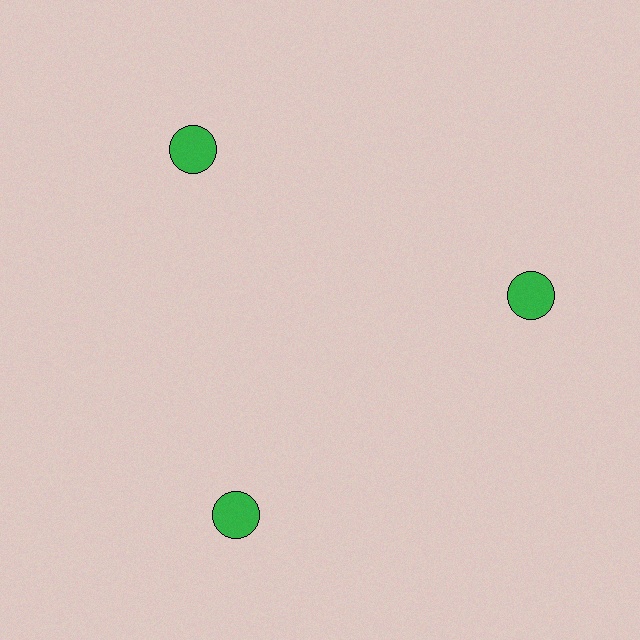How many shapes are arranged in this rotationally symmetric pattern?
There are 3 shapes, arranged in 3 groups of 1.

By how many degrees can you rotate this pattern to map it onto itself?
The pattern maps onto itself every 120 degrees of rotation.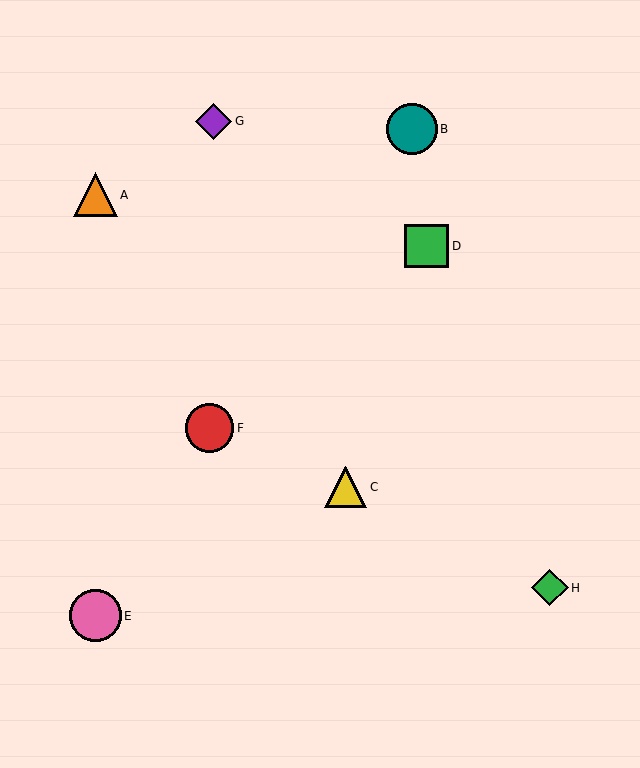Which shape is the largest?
The pink circle (labeled E) is the largest.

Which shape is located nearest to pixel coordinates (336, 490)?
The yellow triangle (labeled C) at (346, 487) is nearest to that location.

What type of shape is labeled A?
Shape A is an orange triangle.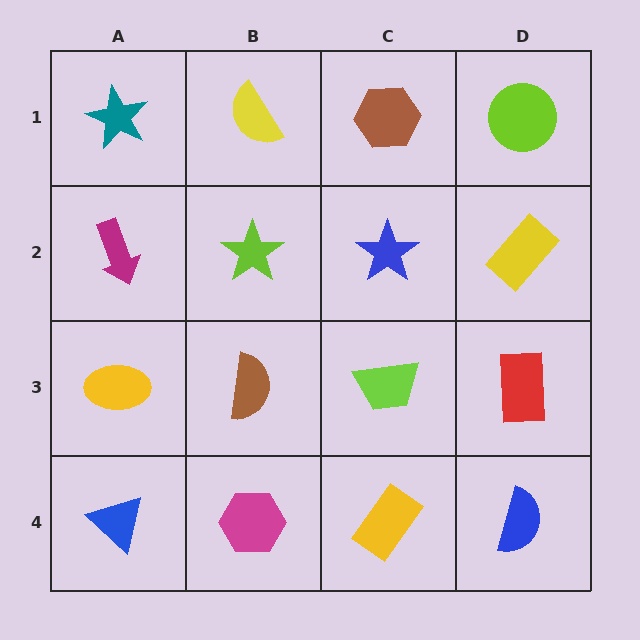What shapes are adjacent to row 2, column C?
A brown hexagon (row 1, column C), a lime trapezoid (row 3, column C), a lime star (row 2, column B), a yellow rectangle (row 2, column D).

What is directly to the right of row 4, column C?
A blue semicircle.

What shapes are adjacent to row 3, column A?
A magenta arrow (row 2, column A), a blue triangle (row 4, column A), a brown semicircle (row 3, column B).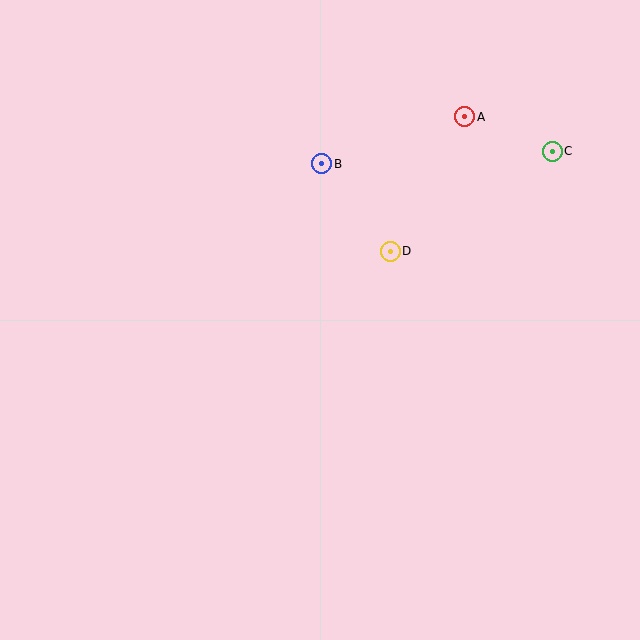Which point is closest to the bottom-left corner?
Point D is closest to the bottom-left corner.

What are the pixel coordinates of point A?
Point A is at (465, 117).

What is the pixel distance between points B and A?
The distance between B and A is 150 pixels.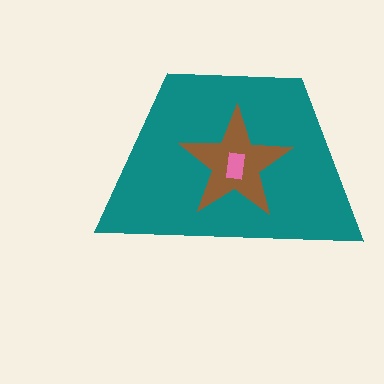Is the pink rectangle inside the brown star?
Yes.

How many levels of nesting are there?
3.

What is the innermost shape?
The pink rectangle.